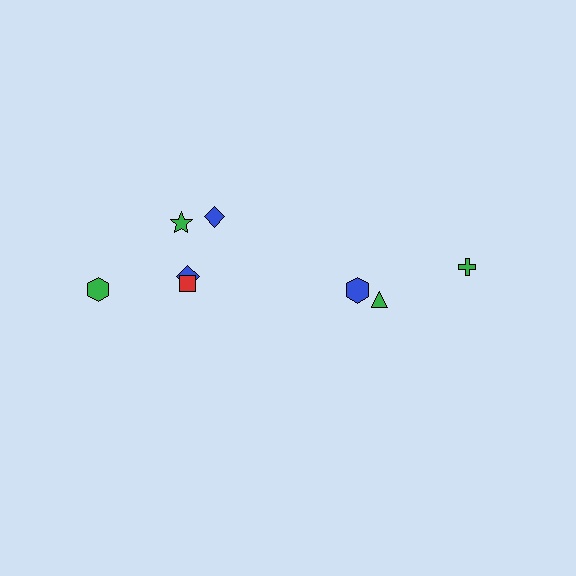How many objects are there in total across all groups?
There are 8 objects.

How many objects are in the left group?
There are 5 objects.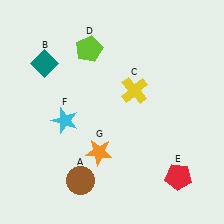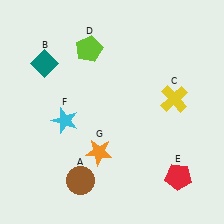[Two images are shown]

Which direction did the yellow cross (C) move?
The yellow cross (C) moved right.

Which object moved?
The yellow cross (C) moved right.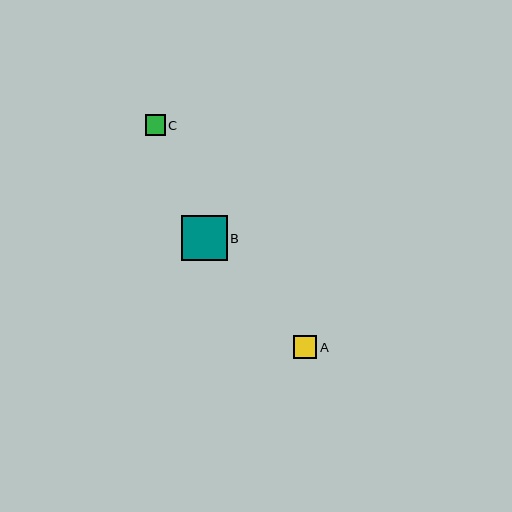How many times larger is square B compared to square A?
Square B is approximately 2.0 times the size of square A.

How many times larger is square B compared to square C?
Square B is approximately 2.3 times the size of square C.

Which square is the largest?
Square B is the largest with a size of approximately 46 pixels.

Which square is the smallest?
Square C is the smallest with a size of approximately 20 pixels.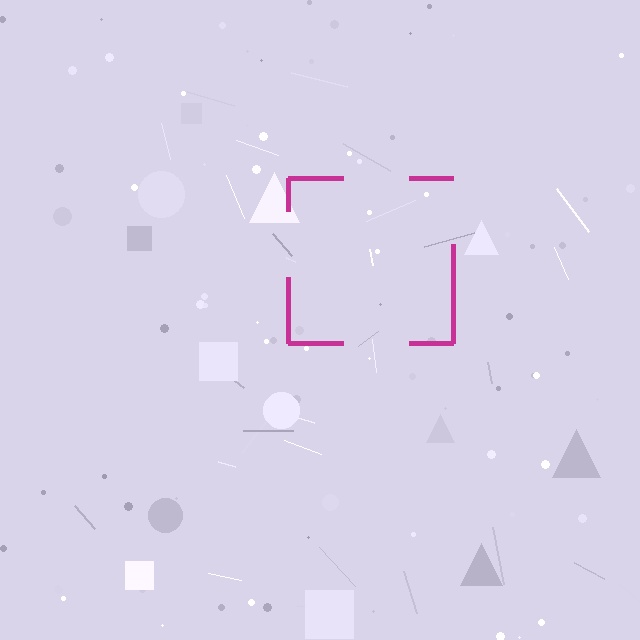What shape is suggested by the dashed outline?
The dashed outline suggests a square.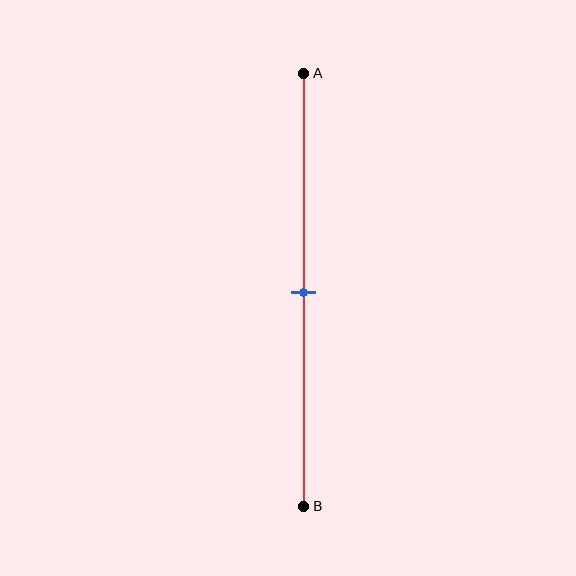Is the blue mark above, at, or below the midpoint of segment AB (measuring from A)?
The blue mark is approximately at the midpoint of segment AB.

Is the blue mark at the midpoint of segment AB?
Yes, the mark is approximately at the midpoint.